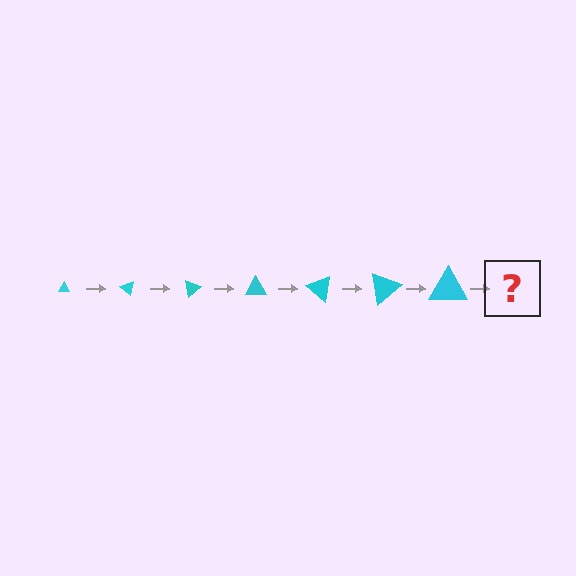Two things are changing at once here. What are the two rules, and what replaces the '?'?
The two rules are that the triangle grows larger each step and it rotates 40 degrees each step. The '?' should be a triangle, larger than the previous one and rotated 280 degrees from the start.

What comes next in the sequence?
The next element should be a triangle, larger than the previous one and rotated 280 degrees from the start.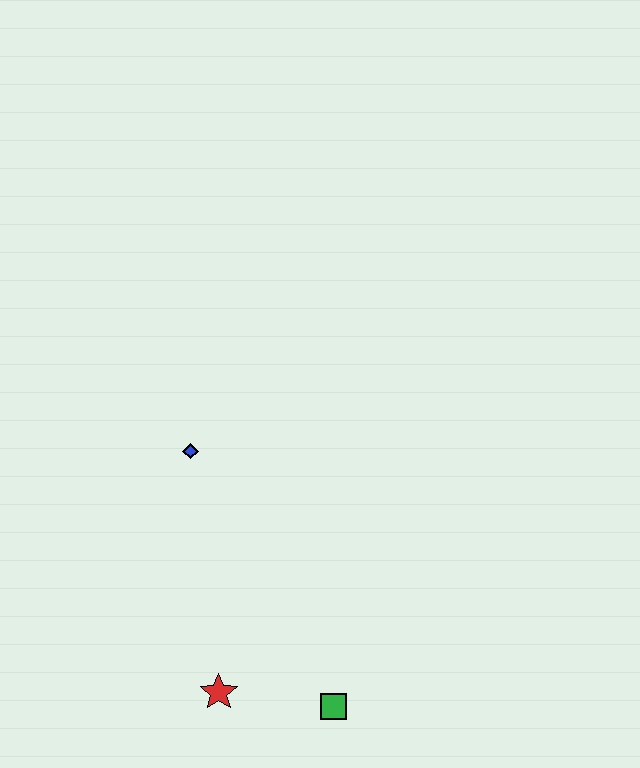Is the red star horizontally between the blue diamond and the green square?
Yes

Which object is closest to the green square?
The red star is closest to the green square.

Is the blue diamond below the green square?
No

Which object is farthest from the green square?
The blue diamond is farthest from the green square.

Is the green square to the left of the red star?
No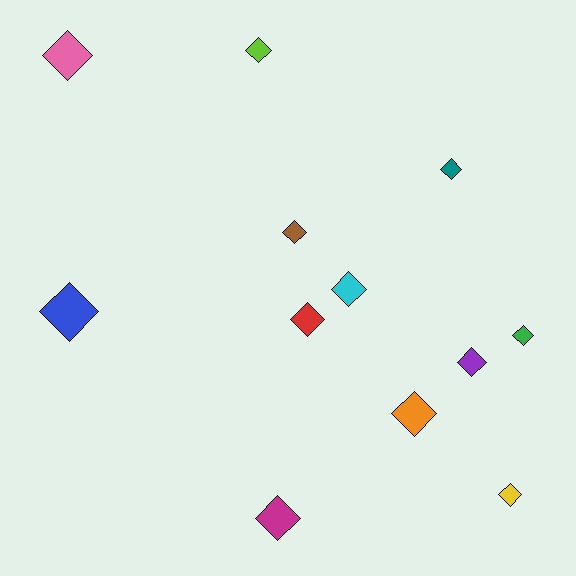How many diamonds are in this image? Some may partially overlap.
There are 12 diamonds.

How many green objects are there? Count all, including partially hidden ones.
There is 1 green object.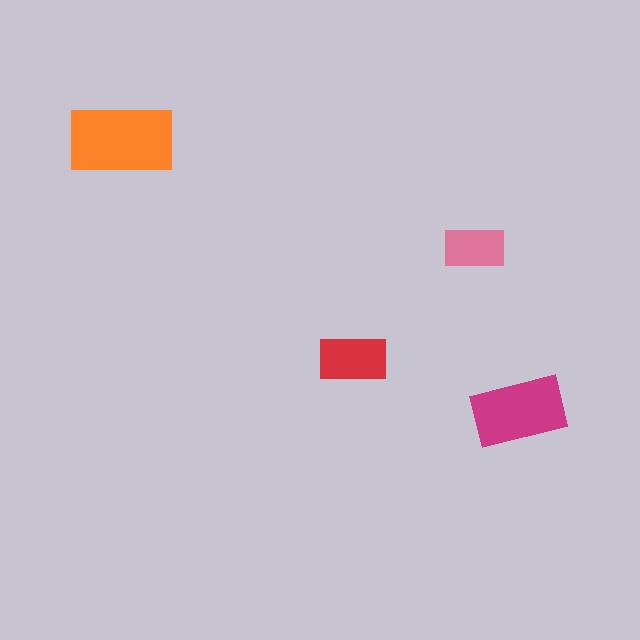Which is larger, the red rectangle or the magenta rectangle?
The magenta one.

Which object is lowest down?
The magenta rectangle is bottommost.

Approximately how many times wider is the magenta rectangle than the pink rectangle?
About 1.5 times wider.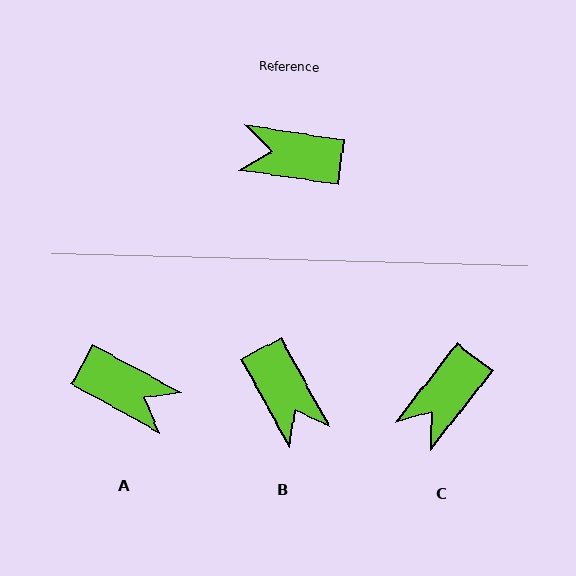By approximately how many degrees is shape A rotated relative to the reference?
Approximately 160 degrees counter-clockwise.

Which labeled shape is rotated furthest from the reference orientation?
A, about 160 degrees away.